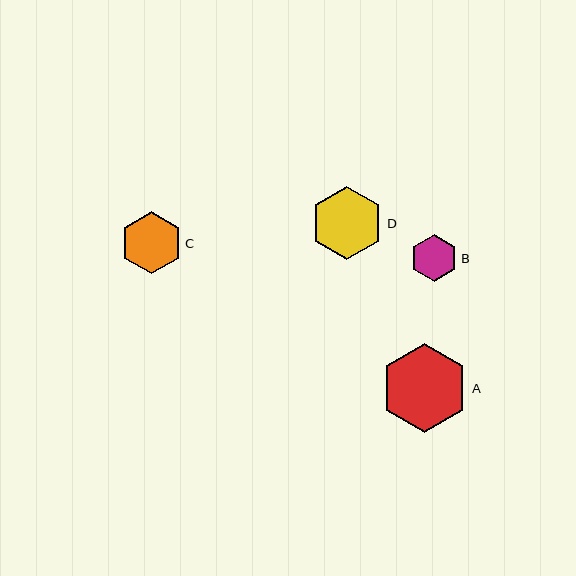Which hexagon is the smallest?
Hexagon B is the smallest with a size of approximately 47 pixels.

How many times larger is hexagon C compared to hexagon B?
Hexagon C is approximately 1.3 times the size of hexagon B.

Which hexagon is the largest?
Hexagon A is the largest with a size of approximately 88 pixels.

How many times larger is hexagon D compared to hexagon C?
Hexagon D is approximately 1.2 times the size of hexagon C.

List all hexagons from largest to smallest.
From largest to smallest: A, D, C, B.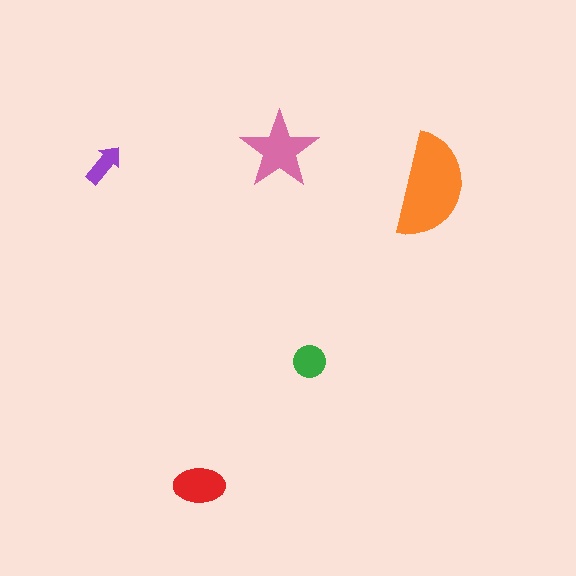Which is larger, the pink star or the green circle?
The pink star.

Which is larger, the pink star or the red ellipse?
The pink star.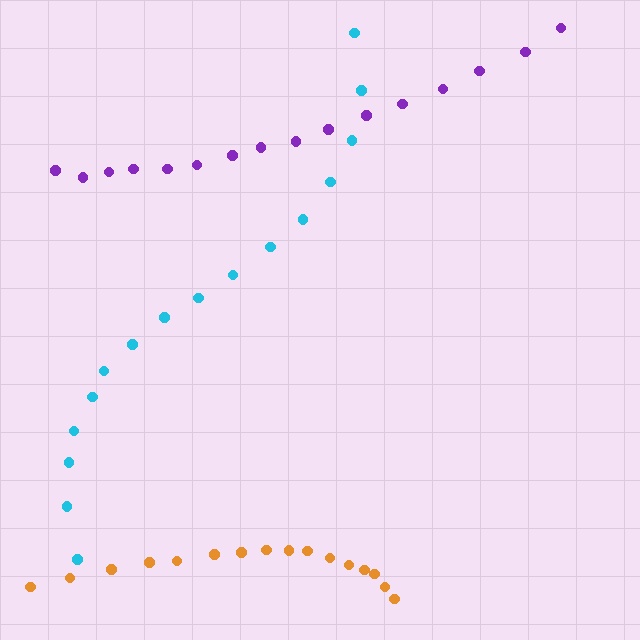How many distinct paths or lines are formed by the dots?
There are 3 distinct paths.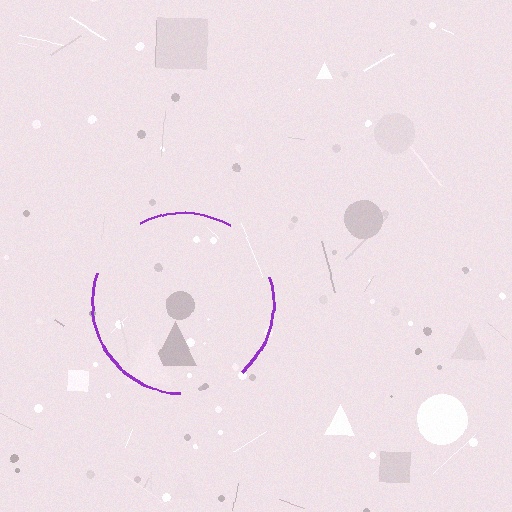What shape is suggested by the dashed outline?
The dashed outline suggests a circle.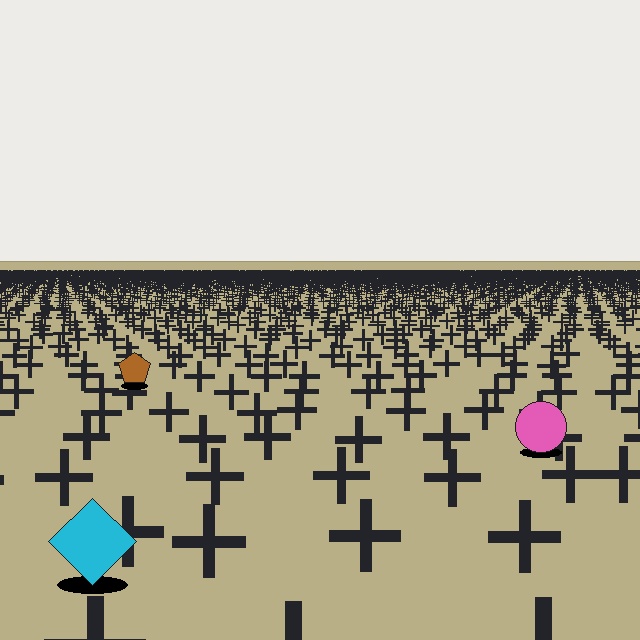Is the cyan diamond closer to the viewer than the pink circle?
Yes. The cyan diamond is closer — you can tell from the texture gradient: the ground texture is coarser near it.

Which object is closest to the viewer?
The cyan diamond is closest. The texture marks near it are larger and more spread out.